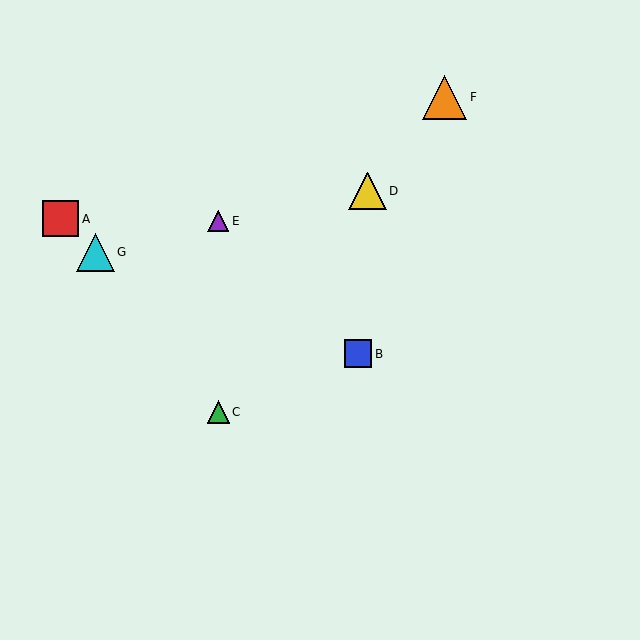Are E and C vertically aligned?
Yes, both are at x≈218.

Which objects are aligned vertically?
Objects C, E are aligned vertically.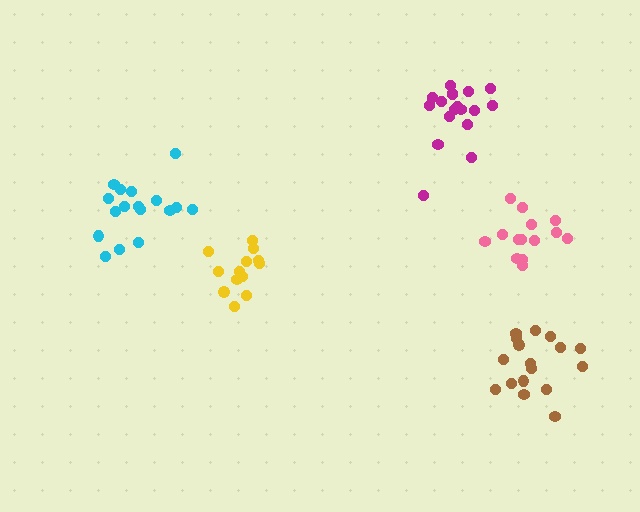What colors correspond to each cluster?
The clusters are colored: yellow, magenta, cyan, brown, pink.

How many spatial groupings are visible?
There are 5 spatial groupings.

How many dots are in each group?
Group 1: 14 dots, Group 2: 18 dots, Group 3: 17 dots, Group 4: 17 dots, Group 5: 14 dots (80 total).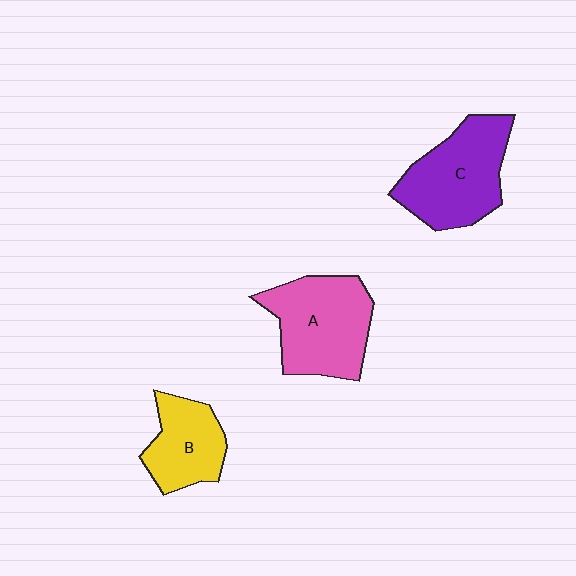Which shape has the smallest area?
Shape B (yellow).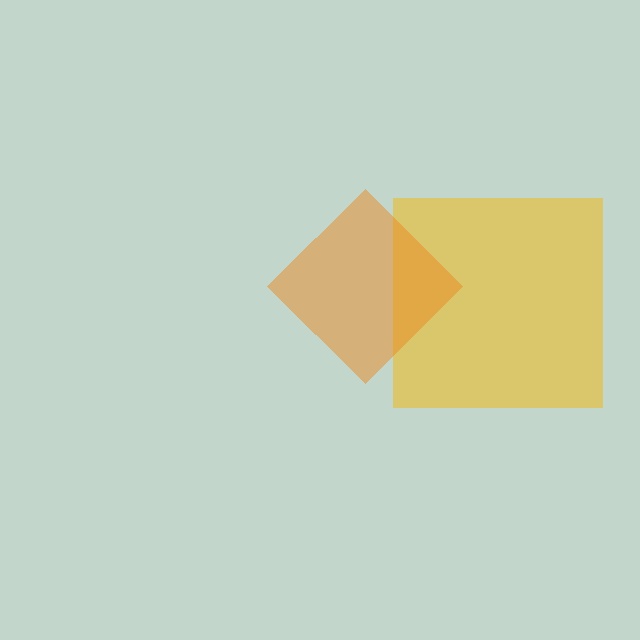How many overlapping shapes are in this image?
There are 2 overlapping shapes in the image.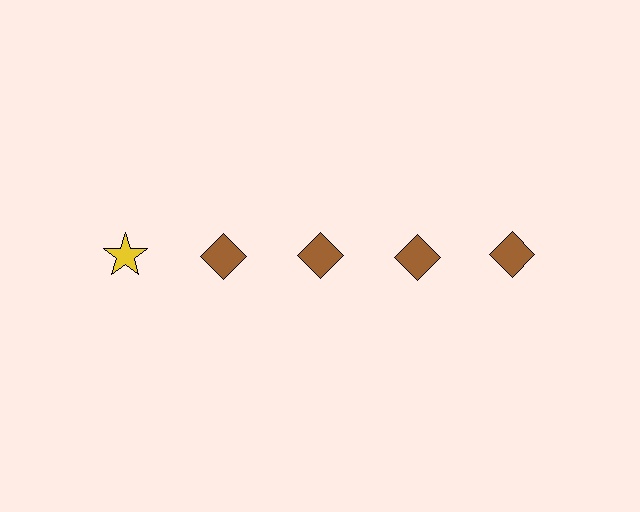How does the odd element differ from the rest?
It differs in both color (yellow instead of brown) and shape (star instead of diamond).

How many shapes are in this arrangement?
There are 5 shapes arranged in a grid pattern.